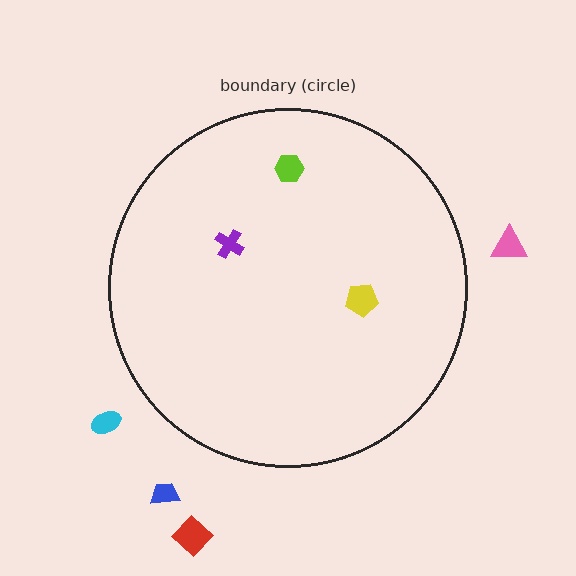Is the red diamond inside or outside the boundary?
Outside.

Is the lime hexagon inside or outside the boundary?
Inside.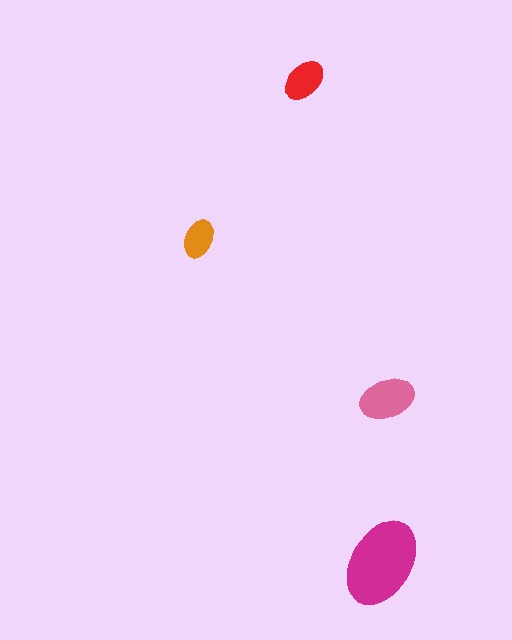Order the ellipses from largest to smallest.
the magenta one, the pink one, the red one, the orange one.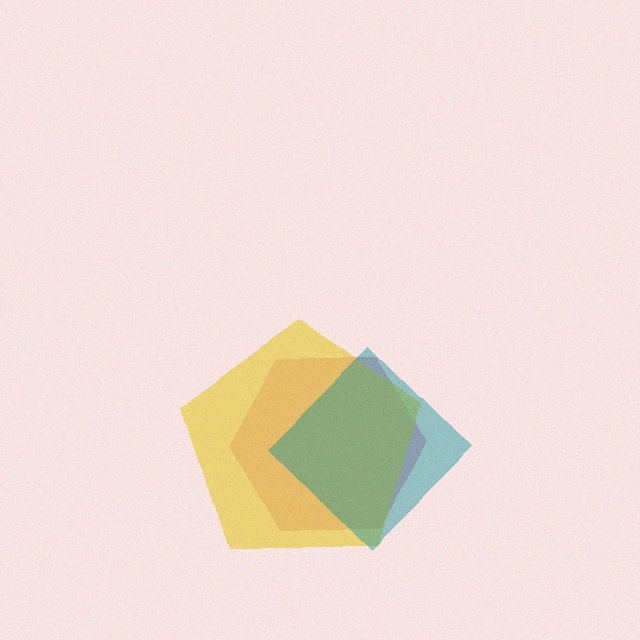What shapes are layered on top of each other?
The layered shapes are: a pink hexagon, a yellow pentagon, a teal diamond.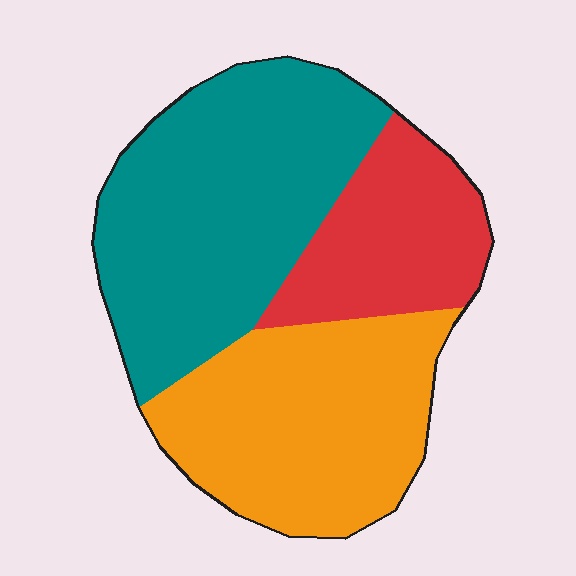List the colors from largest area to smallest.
From largest to smallest: teal, orange, red.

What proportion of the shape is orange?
Orange takes up about three eighths (3/8) of the shape.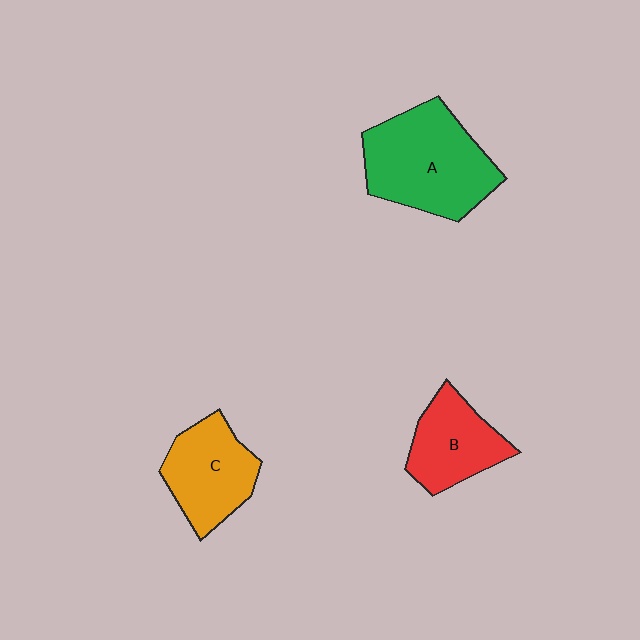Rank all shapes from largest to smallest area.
From largest to smallest: A (green), C (orange), B (red).